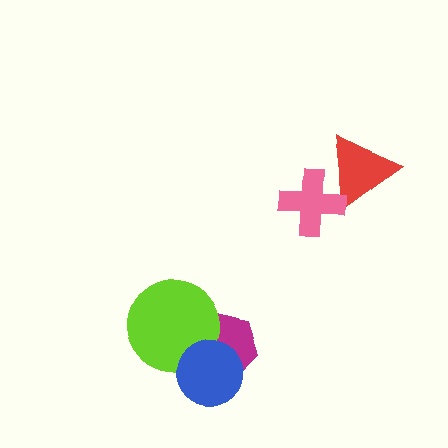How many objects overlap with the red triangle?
1 object overlaps with the red triangle.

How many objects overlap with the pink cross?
1 object overlaps with the pink cross.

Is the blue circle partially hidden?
No, no other shape covers it.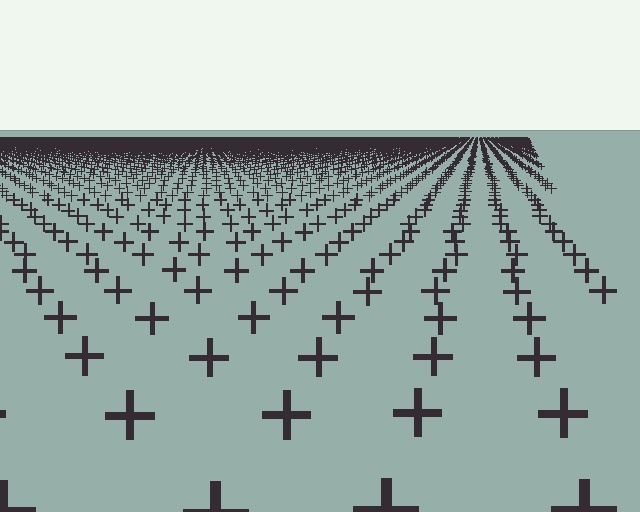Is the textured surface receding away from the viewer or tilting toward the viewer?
The surface is receding away from the viewer. Texture elements get smaller and denser toward the top.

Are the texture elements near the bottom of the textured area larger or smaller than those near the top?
Larger. Near the bottom, elements are closer to the viewer and appear at a bigger on-screen size.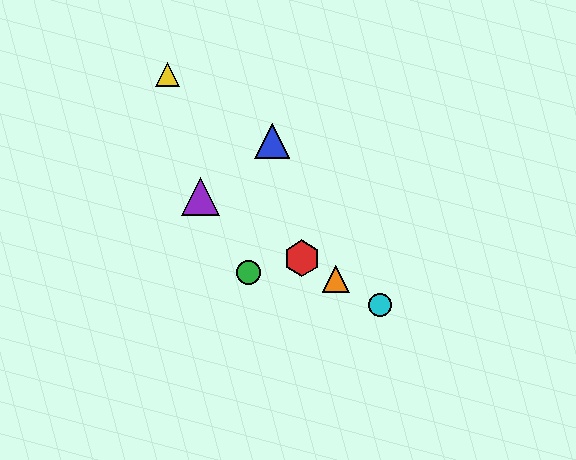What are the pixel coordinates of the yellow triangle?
The yellow triangle is at (167, 74).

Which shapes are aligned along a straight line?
The red hexagon, the purple triangle, the orange triangle, the cyan circle are aligned along a straight line.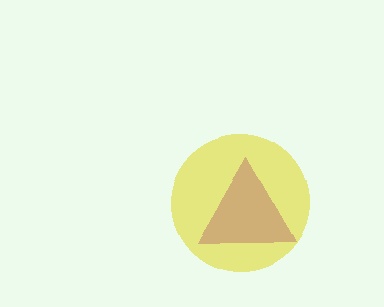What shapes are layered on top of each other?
The layered shapes are: a purple triangle, a yellow circle.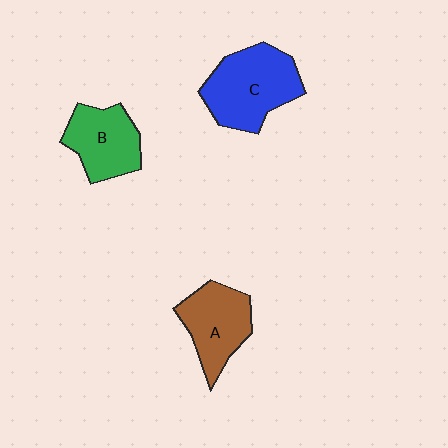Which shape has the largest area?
Shape C (blue).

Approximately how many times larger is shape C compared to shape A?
Approximately 1.3 times.